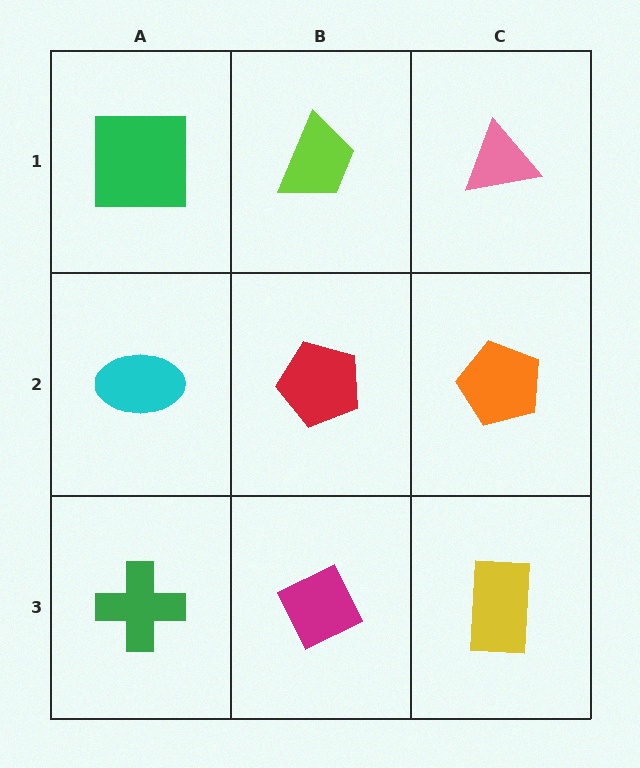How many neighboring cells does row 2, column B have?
4.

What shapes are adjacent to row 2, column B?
A lime trapezoid (row 1, column B), a magenta diamond (row 3, column B), a cyan ellipse (row 2, column A), an orange pentagon (row 2, column C).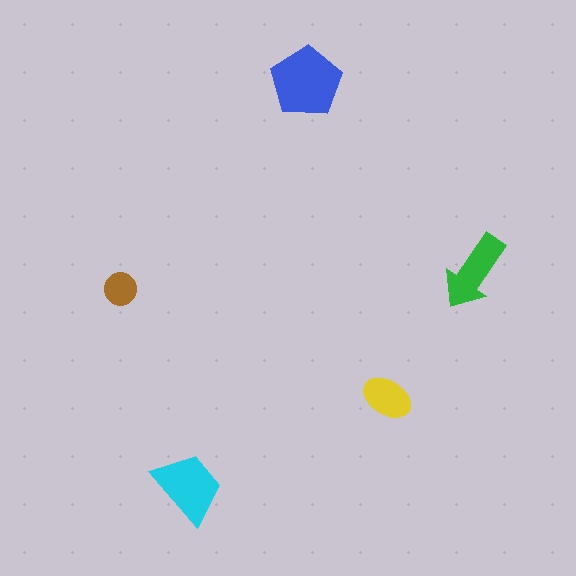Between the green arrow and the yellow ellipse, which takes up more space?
The green arrow.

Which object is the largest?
The blue pentagon.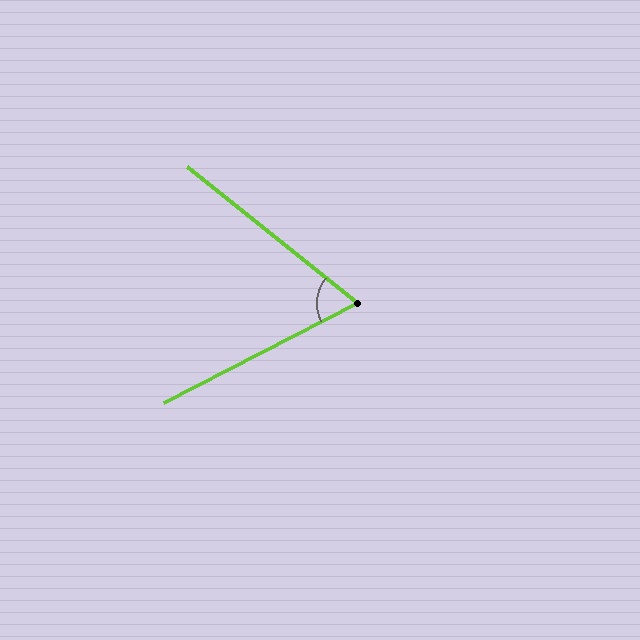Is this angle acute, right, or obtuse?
It is acute.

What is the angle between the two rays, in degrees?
Approximately 66 degrees.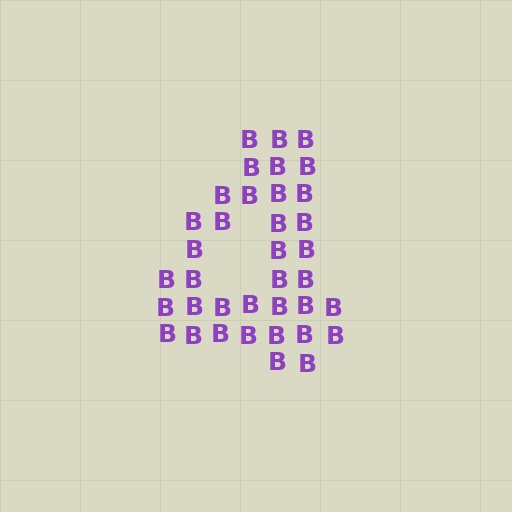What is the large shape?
The large shape is the digit 4.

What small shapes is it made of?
It is made of small letter B's.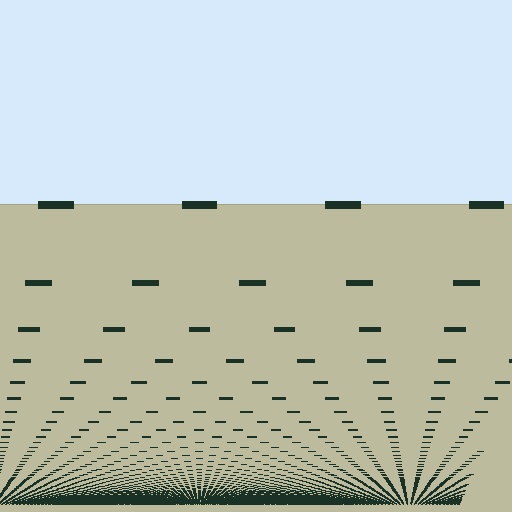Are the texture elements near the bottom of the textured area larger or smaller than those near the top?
Smaller. The gradient is inverted — elements near the bottom are smaller and denser.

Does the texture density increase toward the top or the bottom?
Density increases toward the bottom.